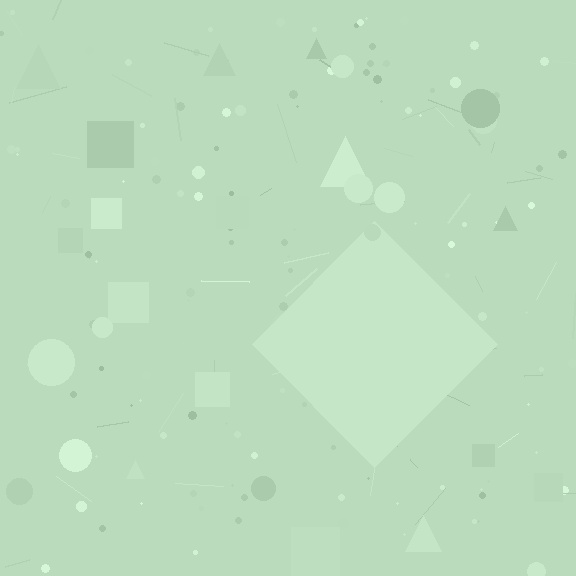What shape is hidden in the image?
A diamond is hidden in the image.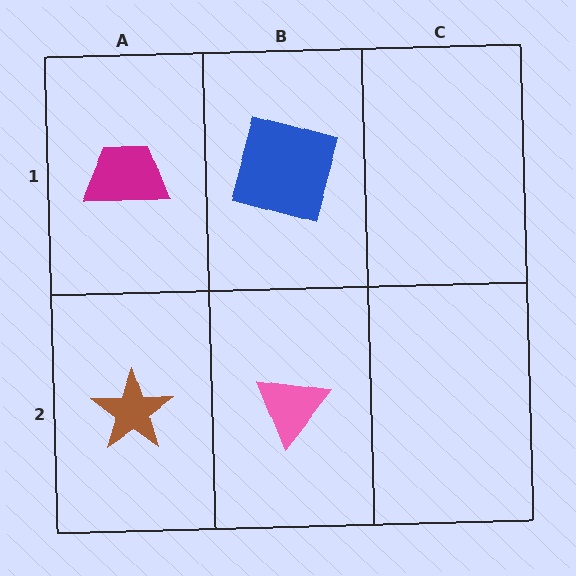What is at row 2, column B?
A pink triangle.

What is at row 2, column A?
A brown star.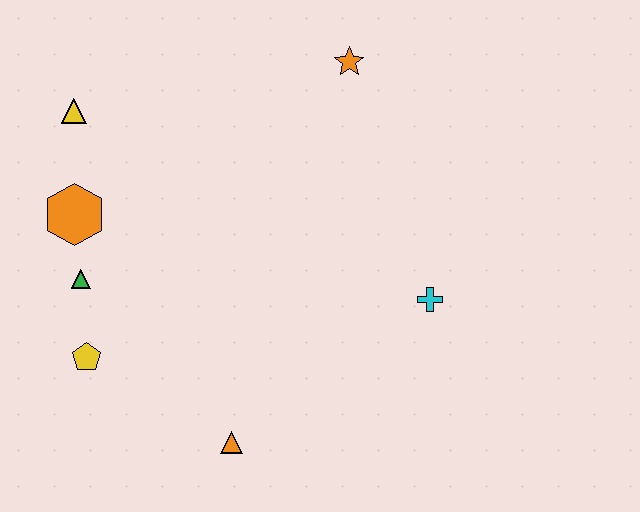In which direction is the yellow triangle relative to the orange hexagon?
The yellow triangle is above the orange hexagon.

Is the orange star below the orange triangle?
No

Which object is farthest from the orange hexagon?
The cyan cross is farthest from the orange hexagon.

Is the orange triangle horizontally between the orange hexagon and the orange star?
Yes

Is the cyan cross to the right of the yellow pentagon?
Yes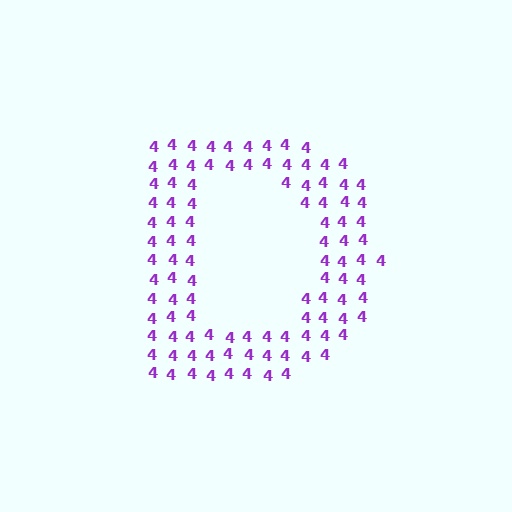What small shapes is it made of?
It is made of small digit 4's.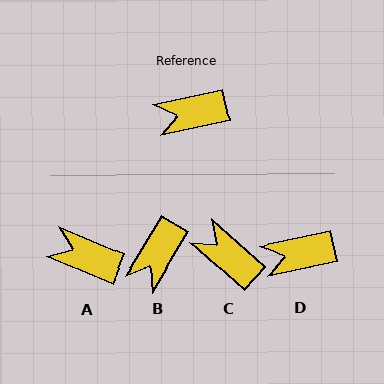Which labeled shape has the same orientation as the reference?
D.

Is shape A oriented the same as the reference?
No, it is off by about 35 degrees.